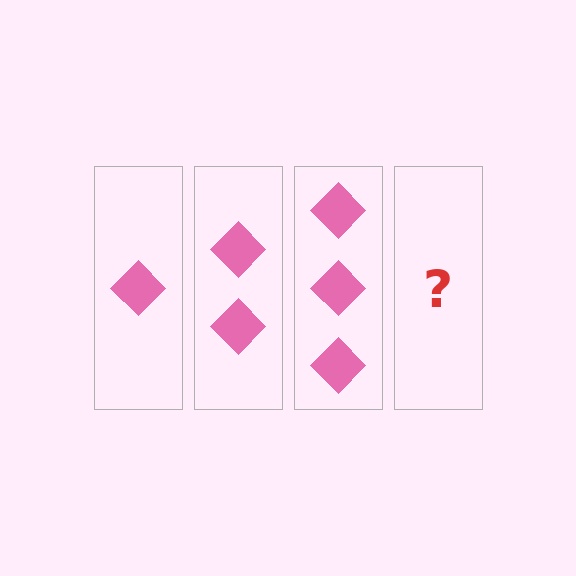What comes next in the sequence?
The next element should be 4 diamonds.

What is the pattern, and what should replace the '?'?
The pattern is that each step adds one more diamond. The '?' should be 4 diamonds.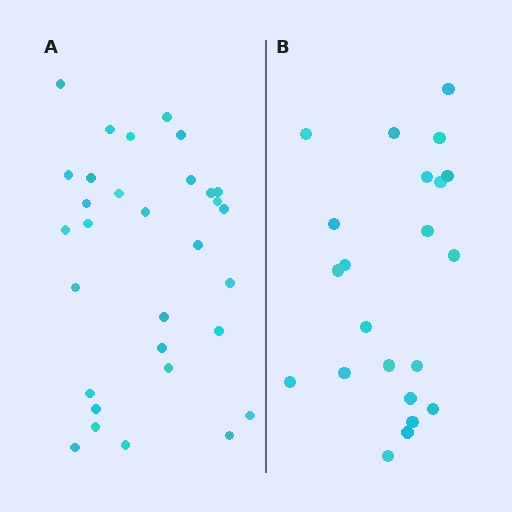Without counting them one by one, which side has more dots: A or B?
Region A (the left region) has more dots.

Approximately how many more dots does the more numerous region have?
Region A has roughly 8 or so more dots than region B.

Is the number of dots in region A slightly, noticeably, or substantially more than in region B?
Region A has noticeably more, but not dramatically so. The ratio is roughly 1.4 to 1.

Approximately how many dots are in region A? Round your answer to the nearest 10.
About 30 dots. (The exact count is 31, which rounds to 30.)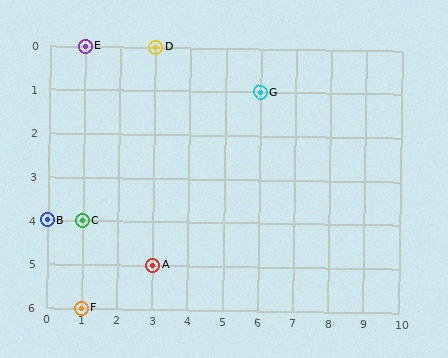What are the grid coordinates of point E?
Point E is at grid coordinates (1, 0).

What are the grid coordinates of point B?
Point B is at grid coordinates (0, 4).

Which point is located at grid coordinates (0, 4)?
Point B is at (0, 4).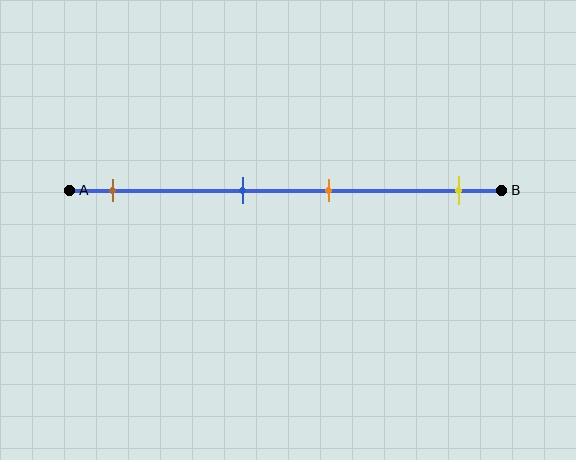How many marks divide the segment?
There are 4 marks dividing the segment.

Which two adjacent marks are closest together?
The blue and orange marks are the closest adjacent pair.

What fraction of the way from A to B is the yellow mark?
The yellow mark is approximately 90% (0.9) of the way from A to B.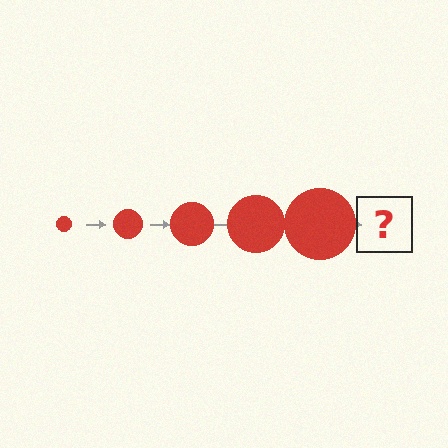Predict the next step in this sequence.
The next step is a red circle, larger than the previous one.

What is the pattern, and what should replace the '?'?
The pattern is that the circle gets progressively larger each step. The '?' should be a red circle, larger than the previous one.